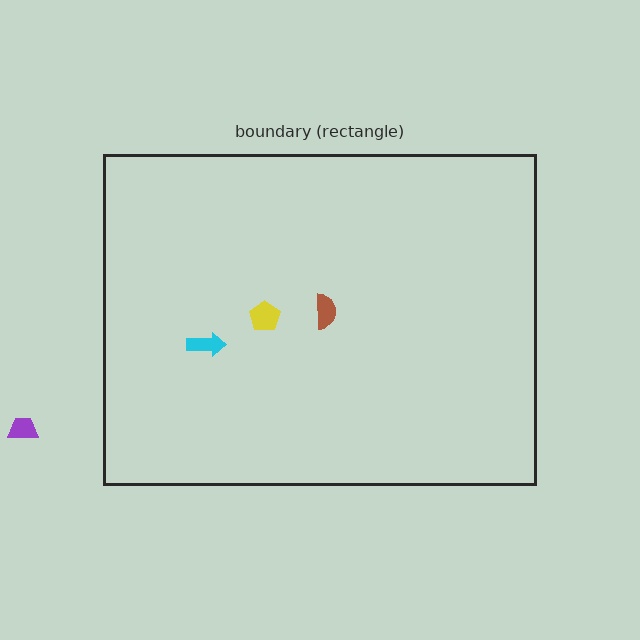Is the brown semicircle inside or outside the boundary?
Inside.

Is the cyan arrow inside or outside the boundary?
Inside.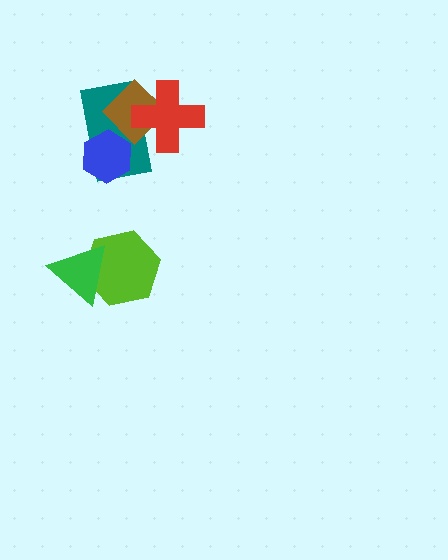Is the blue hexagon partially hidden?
No, no other shape covers it.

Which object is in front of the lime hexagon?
The green triangle is in front of the lime hexagon.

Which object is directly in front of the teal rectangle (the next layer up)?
The brown diamond is directly in front of the teal rectangle.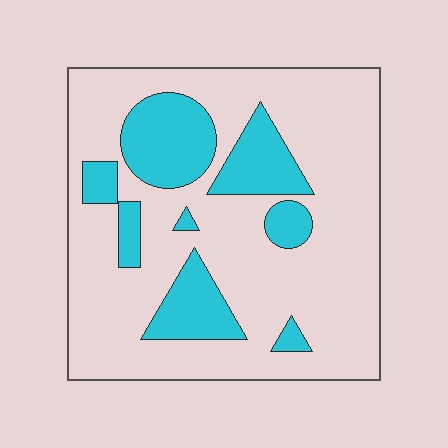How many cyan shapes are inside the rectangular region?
8.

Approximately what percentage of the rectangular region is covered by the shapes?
Approximately 25%.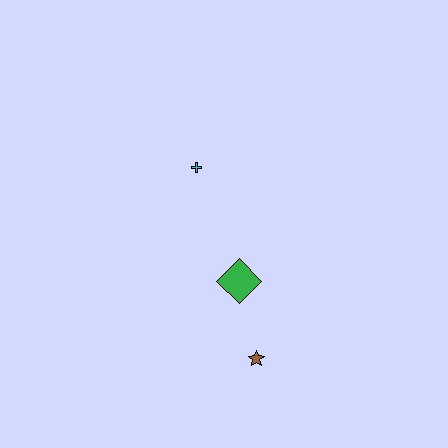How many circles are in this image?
There are no circles.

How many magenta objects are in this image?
There are no magenta objects.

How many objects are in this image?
There are 3 objects.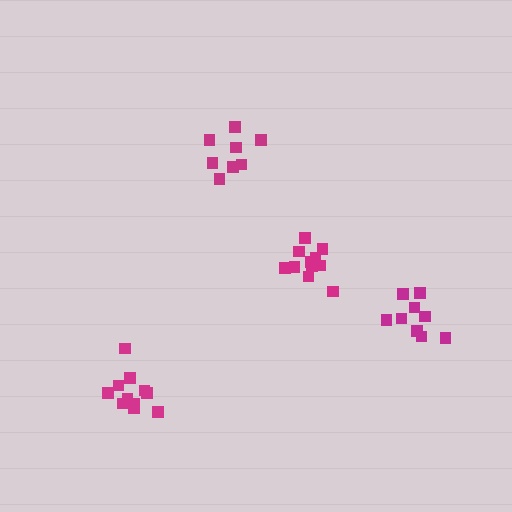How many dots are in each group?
Group 1: 11 dots, Group 2: 11 dots, Group 3: 9 dots, Group 4: 8 dots (39 total).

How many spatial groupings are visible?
There are 4 spatial groupings.